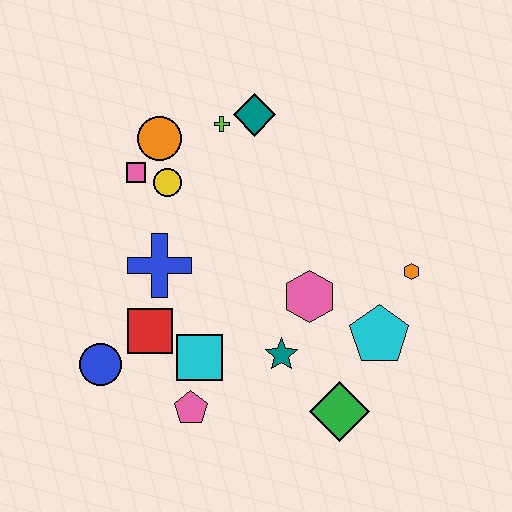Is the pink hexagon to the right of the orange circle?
Yes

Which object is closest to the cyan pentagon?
The orange hexagon is closest to the cyan pentagon.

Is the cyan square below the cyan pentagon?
Yes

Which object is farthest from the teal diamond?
The green diamond is farthest from the teal diamond.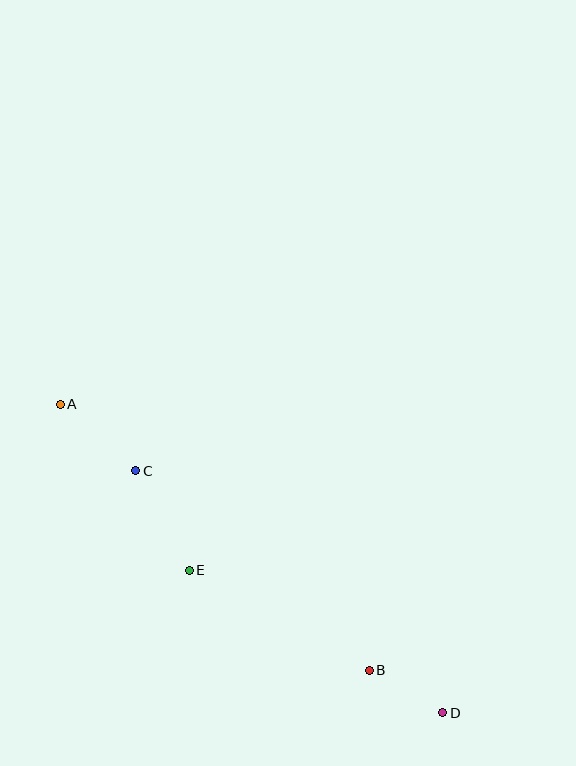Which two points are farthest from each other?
Points A and D are farthest from each other.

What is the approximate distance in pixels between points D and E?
The distance between D and E is approximately 291 pixels.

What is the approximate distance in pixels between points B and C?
The distance between B and C is approximately 307 pixels.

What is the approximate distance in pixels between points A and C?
The distance between A and C is approximately 101 pixels.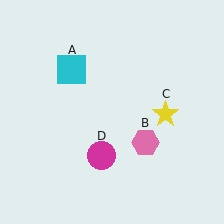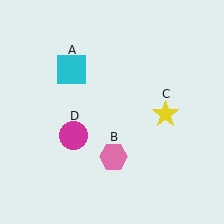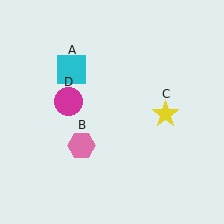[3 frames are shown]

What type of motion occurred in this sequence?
The pink hexagon (object B), magenta circle (object D) rotated clockwise around the center of the scene.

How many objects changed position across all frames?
2 objects changed position: pink hexagon (object B), magenta circle (object D).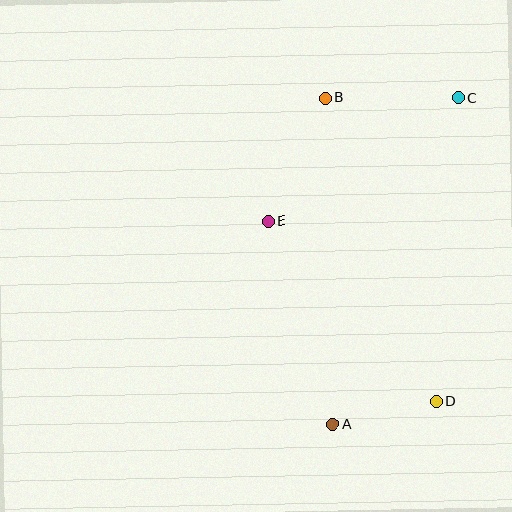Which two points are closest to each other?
Points A and D are closest to each other.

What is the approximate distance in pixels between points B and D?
The distance between B and D is approximately 323 pixels.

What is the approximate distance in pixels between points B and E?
The distance between B and E is approximately 135 pixels.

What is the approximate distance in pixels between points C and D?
The distance between C and D is approximately 305 pixels.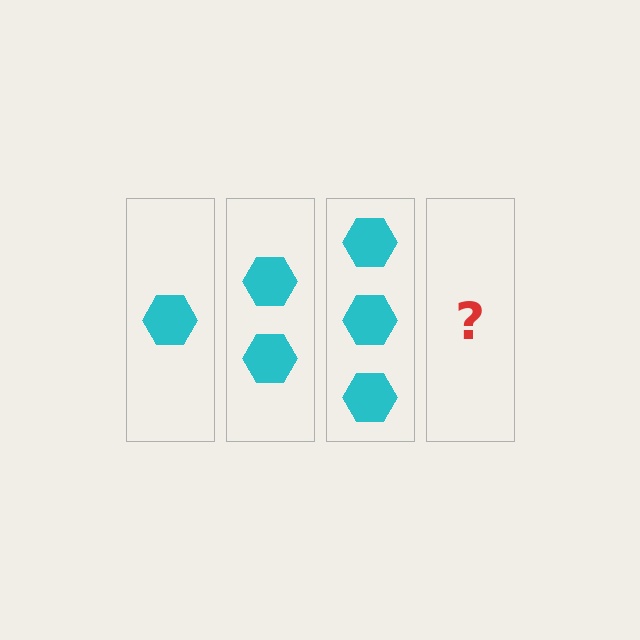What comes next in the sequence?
The next element should be 4 hexagons.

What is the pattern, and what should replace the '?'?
The pattern is that each step adds one more hexagon. The '?' should be 4 hexagons.